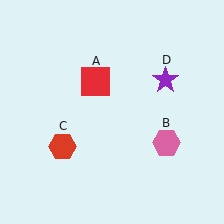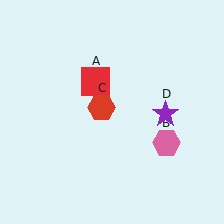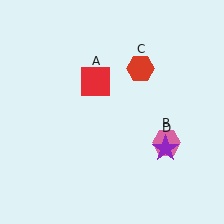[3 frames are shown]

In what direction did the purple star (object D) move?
The purple star (object D) moved down.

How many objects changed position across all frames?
2 objects changed position: red hexagon (object C), purple star (object D).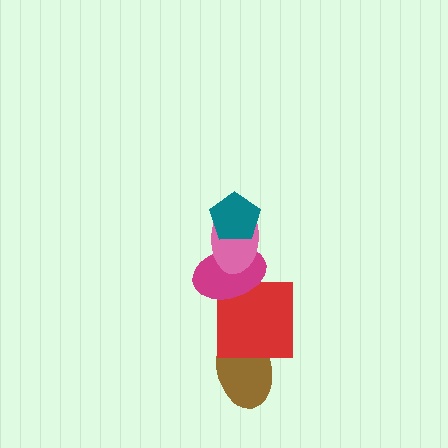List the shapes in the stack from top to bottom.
From top to bottom: the teal pentagon, the pink ellipse, the magenta ellipse, the red square, the brown ellipse.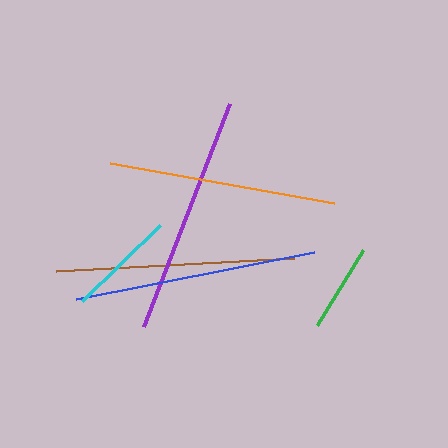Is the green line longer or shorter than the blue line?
The blue line is longer than the green line.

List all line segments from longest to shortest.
From longest to shortest: blue, purple, brown, orange, cyan, green.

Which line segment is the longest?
The blue line is the longest at approximately 243 pixels.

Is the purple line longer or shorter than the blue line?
The blue line is longer than the purple line.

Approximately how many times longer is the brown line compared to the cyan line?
The brown line is approximately 2.2 times the length of the cyan line.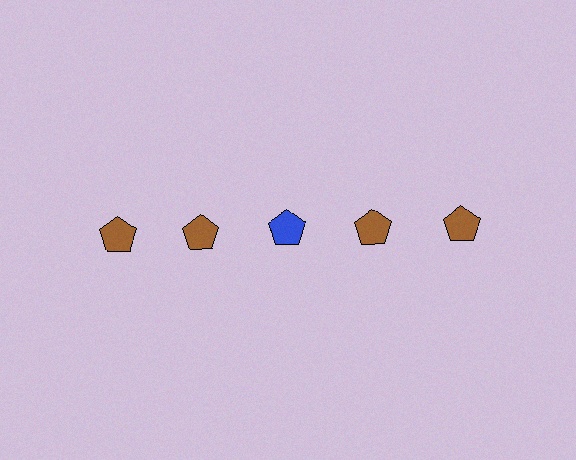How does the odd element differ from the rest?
It has a different color: blue instead of brown.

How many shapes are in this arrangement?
There are 5 shapes arranged in a grid pattern.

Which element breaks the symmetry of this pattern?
The blue pentagon in the top row, center column breaks the symmetry. All other shapes are brown pentagons.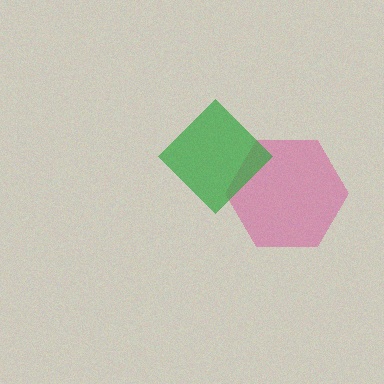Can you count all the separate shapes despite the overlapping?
Yes, there are 2 separate shapes.